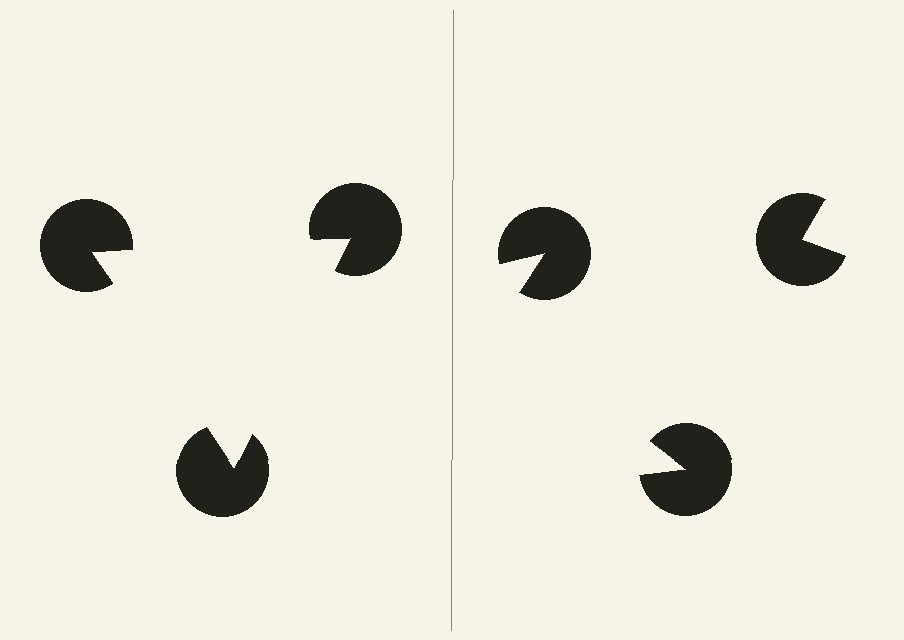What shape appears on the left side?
An illusory triangle.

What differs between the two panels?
The pac-man discs are positioned identically on both sides; only the wedge orientations differ. On the left they align to a triangle; on the right they are misaligned.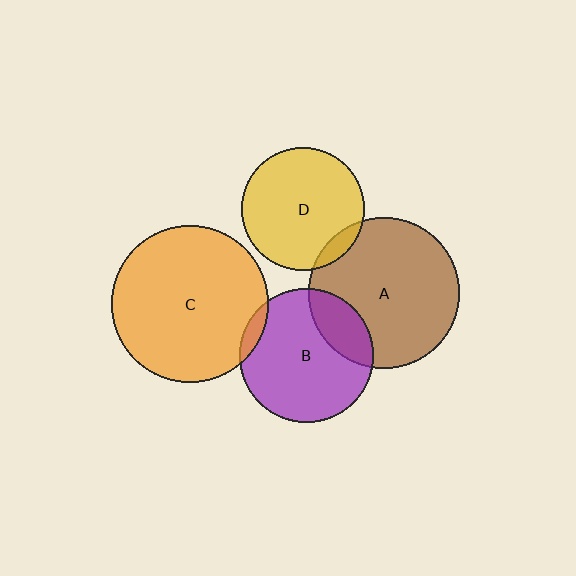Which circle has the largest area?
Circle C (orange).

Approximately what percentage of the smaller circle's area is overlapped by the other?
Approximately 5%.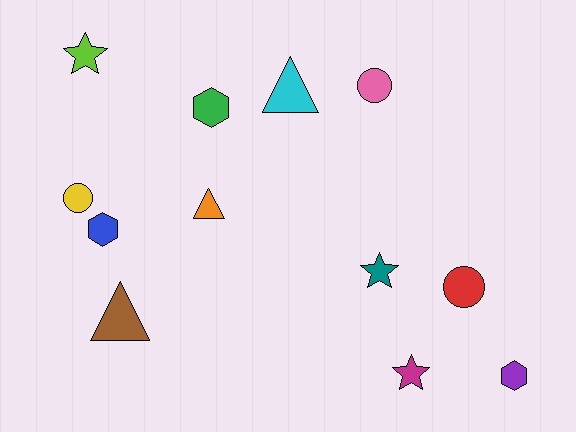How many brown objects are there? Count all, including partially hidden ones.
There is 1 brown object.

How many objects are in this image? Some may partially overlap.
There are 12 objects.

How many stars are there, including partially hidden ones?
There are 3 stars.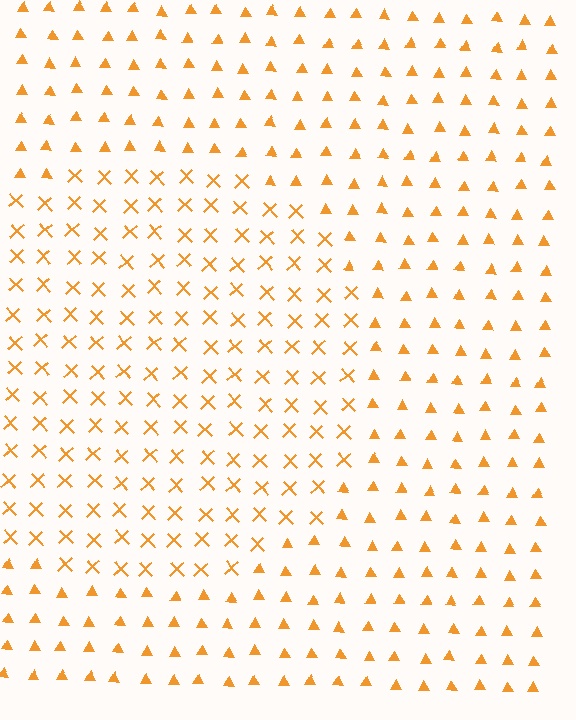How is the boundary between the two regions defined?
The boundary is defined by a change in element shape: X marks inside vs. triangles outside. All elements share the same color and spacing.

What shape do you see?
I see a circle.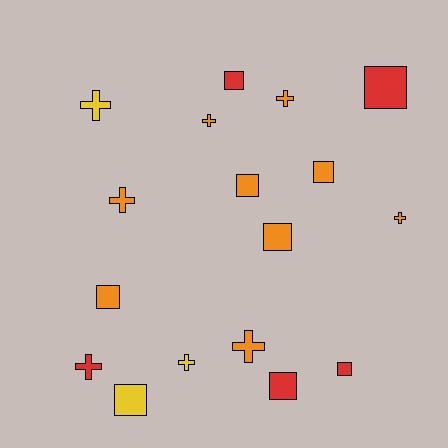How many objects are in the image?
There are 17 objects.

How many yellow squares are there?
There is 1 yellow square.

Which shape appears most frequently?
Square, with 9 objects.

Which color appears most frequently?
Orange, with 9 objects.